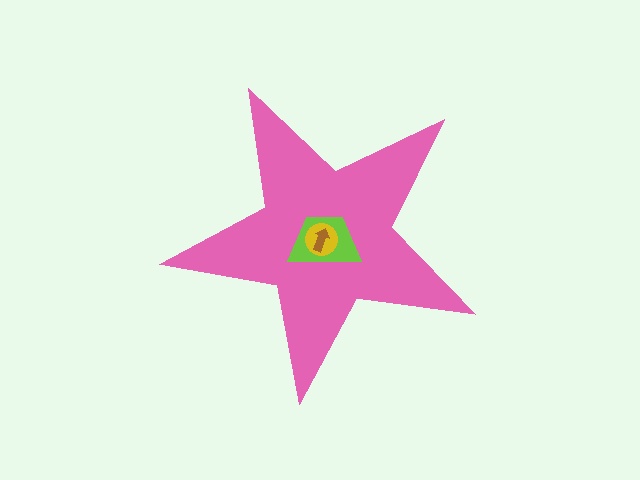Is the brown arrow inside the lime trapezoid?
Yes.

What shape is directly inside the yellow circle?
The brown arrow.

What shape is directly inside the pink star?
The lime trapezoid.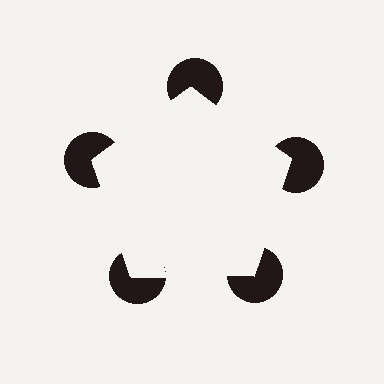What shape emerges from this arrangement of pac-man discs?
An illusory pentagon — its edges are inferred from the aligned wedge cuts in the pac-man discs, not physically drawn.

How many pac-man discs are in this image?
There are 5 — one at each vertex of the illusory pentagon.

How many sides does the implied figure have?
5 sides.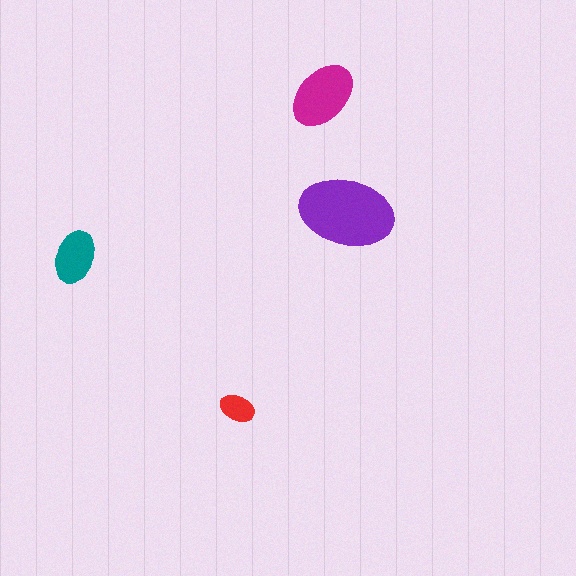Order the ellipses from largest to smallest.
the purple one, the magenta one, the teal one, the red one.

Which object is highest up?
The magenta ellipse is topmost.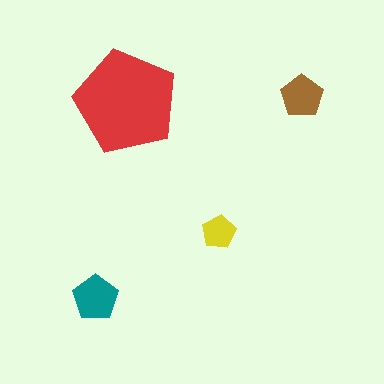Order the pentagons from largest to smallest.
the red one, the teal one, the brown one, the yellow one.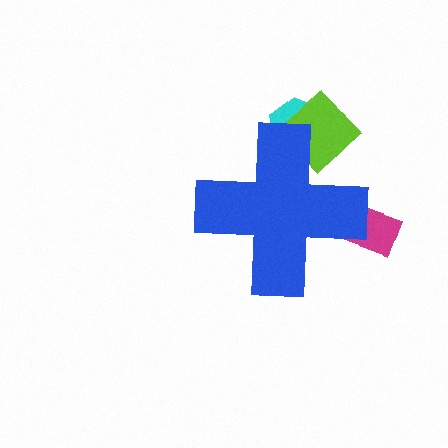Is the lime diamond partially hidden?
Yes, the lime diamond is partially hidden behind the blue cross.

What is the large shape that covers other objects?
A blue cross.